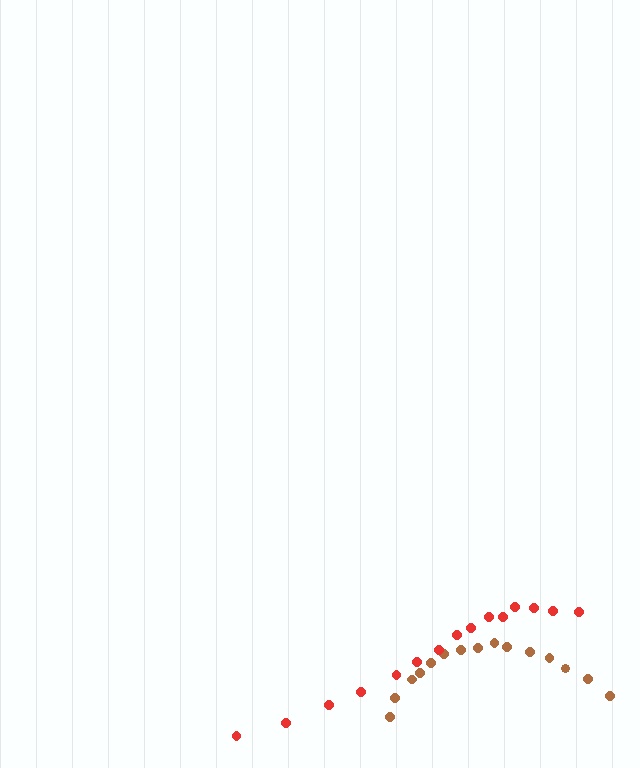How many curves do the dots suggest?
There are 2 distinct paths.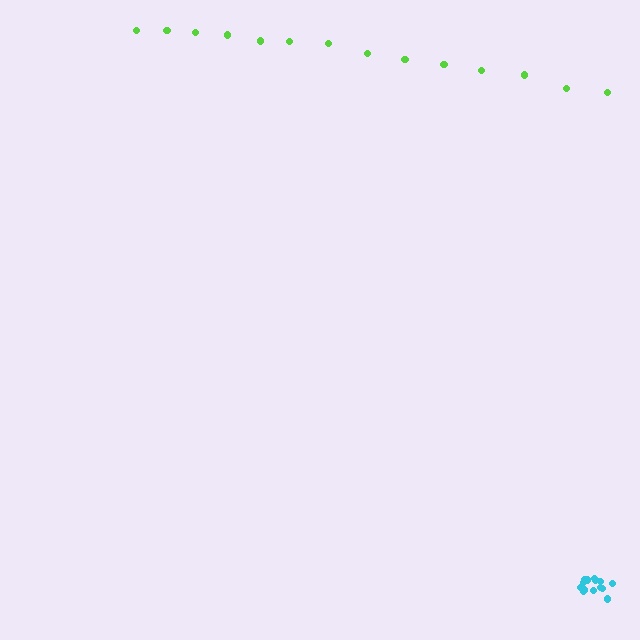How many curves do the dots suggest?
There are 2 distinct paths.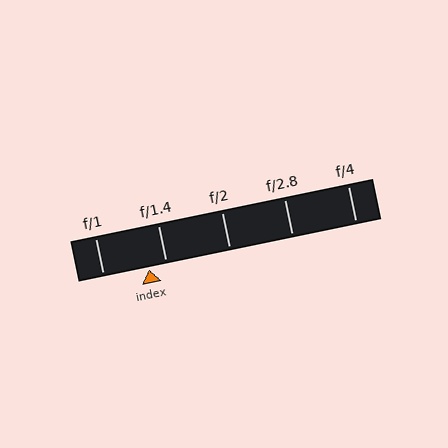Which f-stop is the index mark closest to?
The index mark is closest to f/1.4.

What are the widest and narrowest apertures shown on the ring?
The widest aperture shown is f/1 and the narrowest is f/4.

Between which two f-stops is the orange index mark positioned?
The index mark is between f/1 and f/1.4.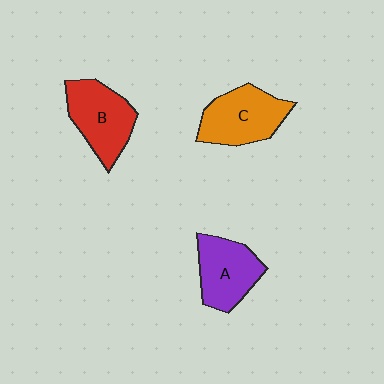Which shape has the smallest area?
Shape A (purple).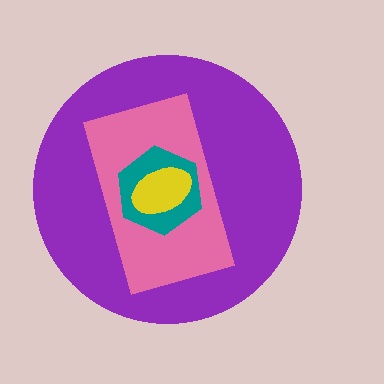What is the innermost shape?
The yellow ellipse.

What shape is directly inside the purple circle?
The pink rectangle.